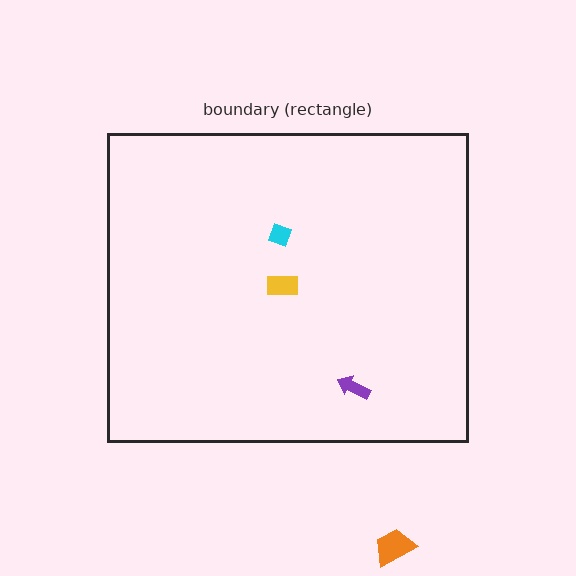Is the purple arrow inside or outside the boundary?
Inside.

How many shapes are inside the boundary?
3 inside, 1 outside.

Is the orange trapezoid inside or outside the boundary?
Outside.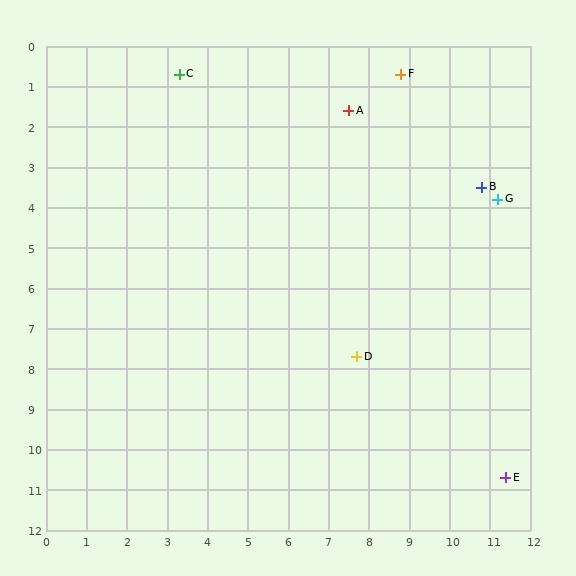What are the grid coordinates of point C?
Point C is at approximately (3.3, 0.7).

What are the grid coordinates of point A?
Point A is at approximately (7.5, 1.6).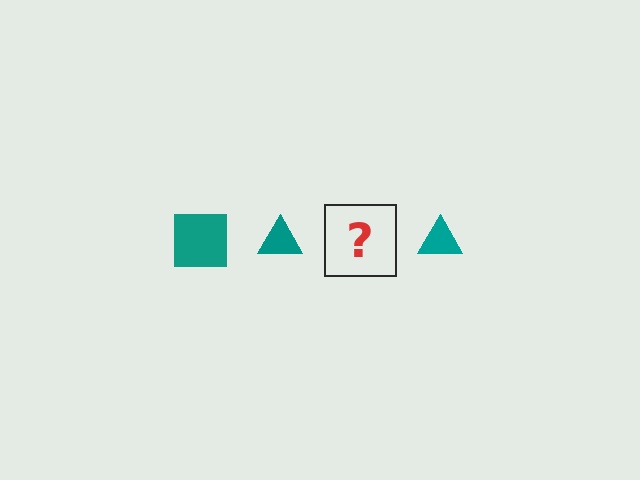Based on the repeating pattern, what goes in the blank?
The blank should be a teal square.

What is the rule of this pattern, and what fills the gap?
The rule is that the pattern cycles through square, triangle shapes in teal. The gap should be filled with a teal square.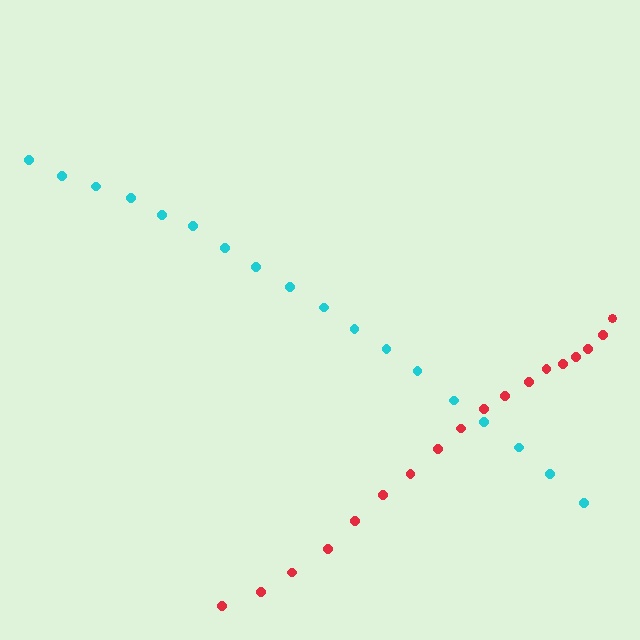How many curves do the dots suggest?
There are 2 distinct paths.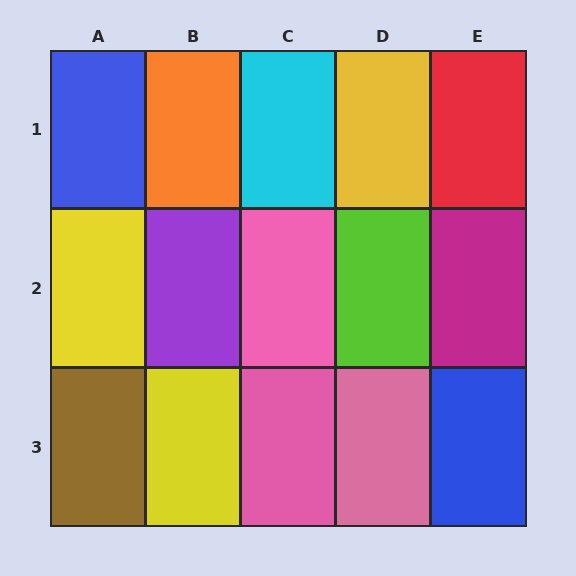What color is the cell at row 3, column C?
Pink.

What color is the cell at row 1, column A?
Blue.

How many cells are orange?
1 cell is orange.